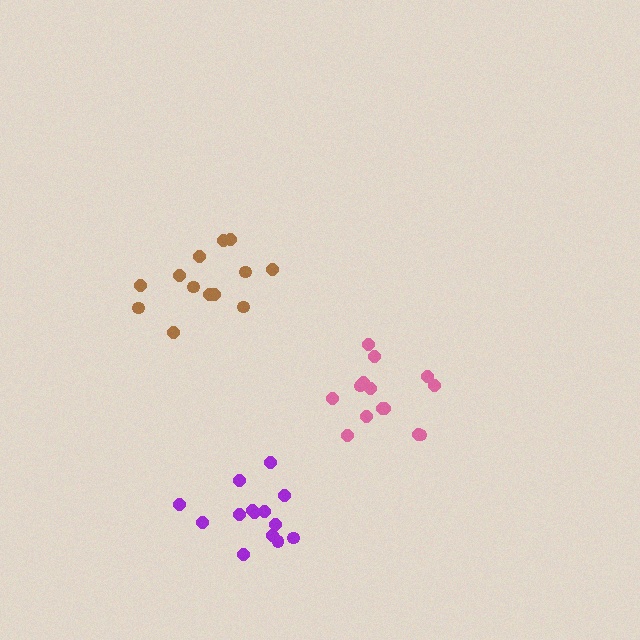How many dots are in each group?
Group 1: 14 dots, Group 2: 13 dots, Group 3: 14 dots (41 total).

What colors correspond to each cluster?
The clusters are colored: pink, brown, purple.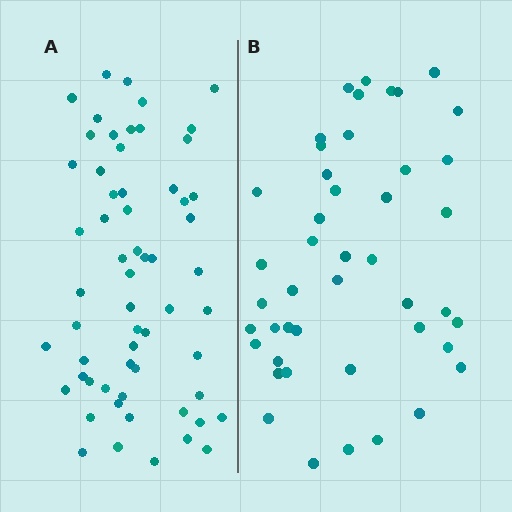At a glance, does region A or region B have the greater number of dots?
Region A (the left region) has more dots.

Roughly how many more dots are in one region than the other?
Region A has approximately 15 more dots than region B.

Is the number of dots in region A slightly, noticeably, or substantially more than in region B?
Region A has noticeably more, but not dramatically so. The ratio is roughly 1.3 to 1.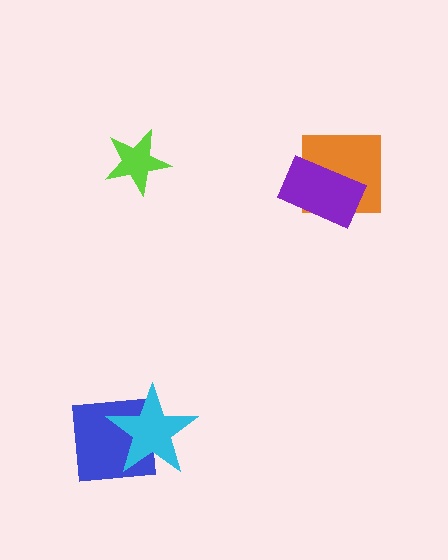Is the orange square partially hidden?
Yes, it is partially covered by another shape.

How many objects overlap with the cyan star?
1 object overlaps with the cyan star.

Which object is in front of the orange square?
The purple rectangle is in front of the orange square.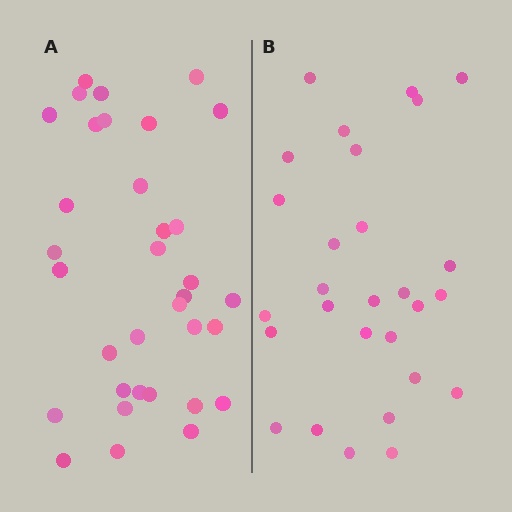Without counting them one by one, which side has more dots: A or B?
Region A (the left region) has more dots.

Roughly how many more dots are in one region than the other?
Region A has about 6 more dots than region B.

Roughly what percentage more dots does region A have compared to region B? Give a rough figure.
About 20% more.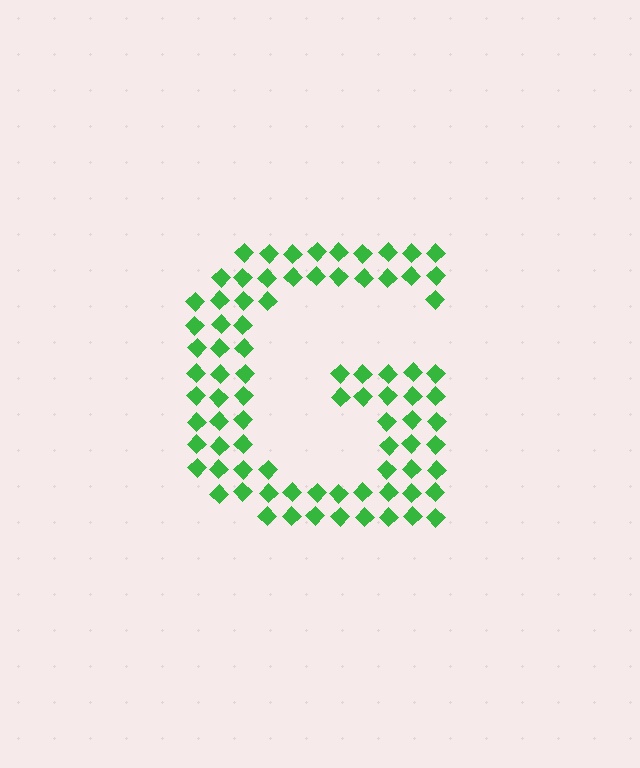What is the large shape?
The large shape is the letter G.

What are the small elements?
The small elements are diamonds.